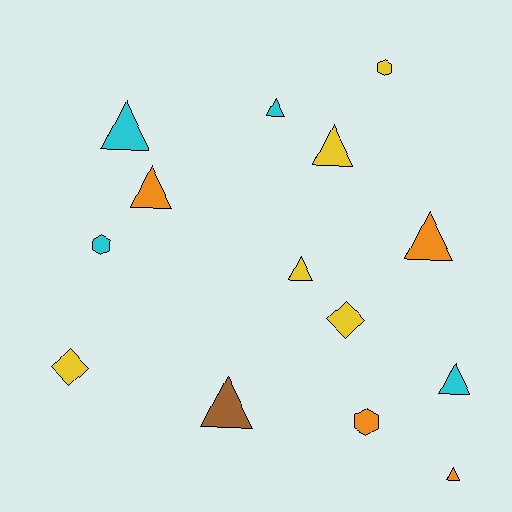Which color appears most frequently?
Yellow, with 5 objects.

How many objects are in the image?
There are 14 objects.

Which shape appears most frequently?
Triangle, with 9 objects.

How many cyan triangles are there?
There are 3 cyan triangles.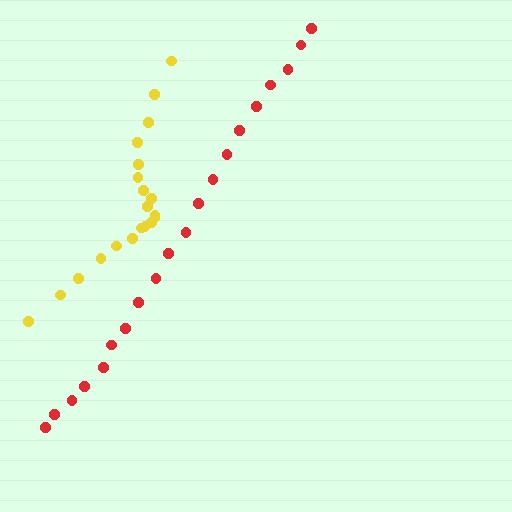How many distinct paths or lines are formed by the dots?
There are 2 distinct paths.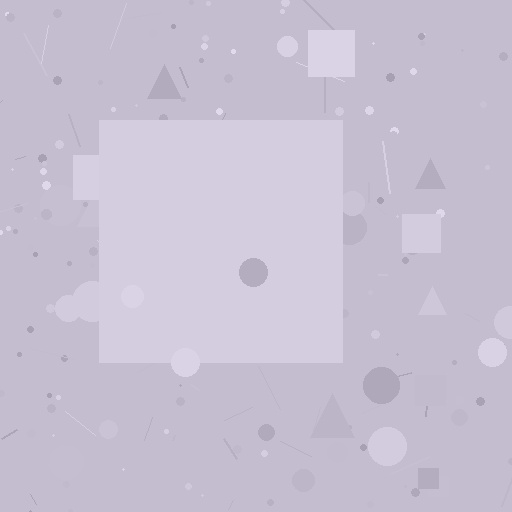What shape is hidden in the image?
A square is hidden in the image.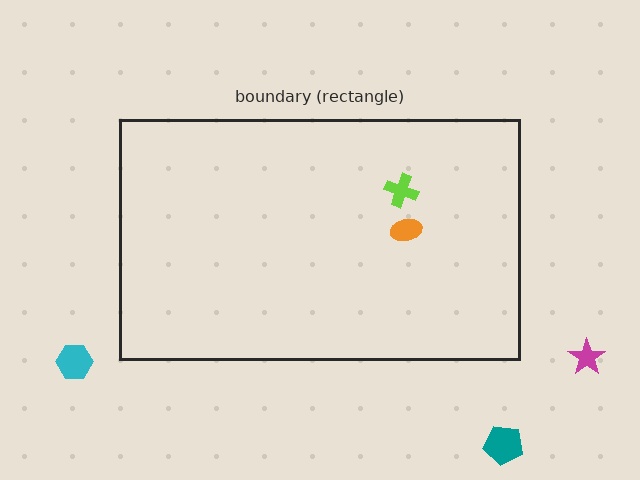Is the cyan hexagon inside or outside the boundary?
Outside.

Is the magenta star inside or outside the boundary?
Outside.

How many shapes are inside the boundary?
2 inside, 3 outside.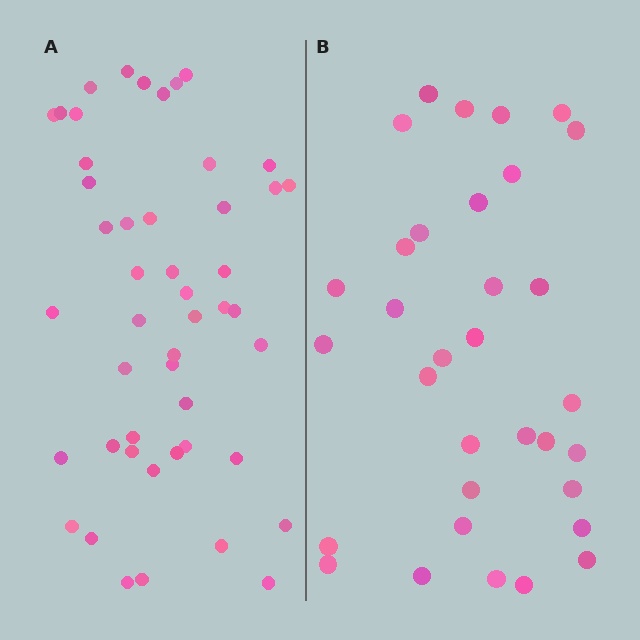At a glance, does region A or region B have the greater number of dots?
Region A (the left region) has more dots.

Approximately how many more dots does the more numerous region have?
Region A has approximately 15 more dots than region B.